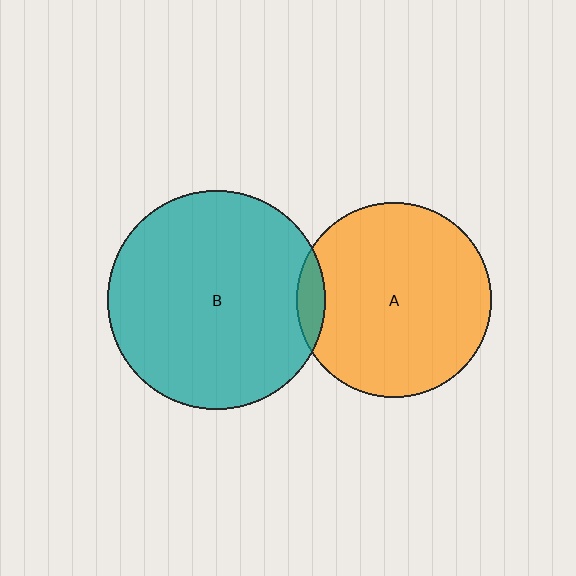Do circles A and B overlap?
Yes.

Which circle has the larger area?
Circle B (teal).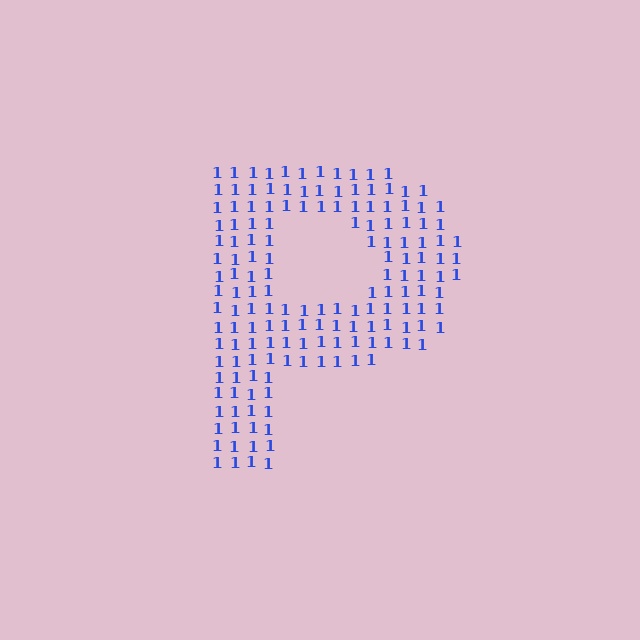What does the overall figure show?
The overall figure shows the letter P.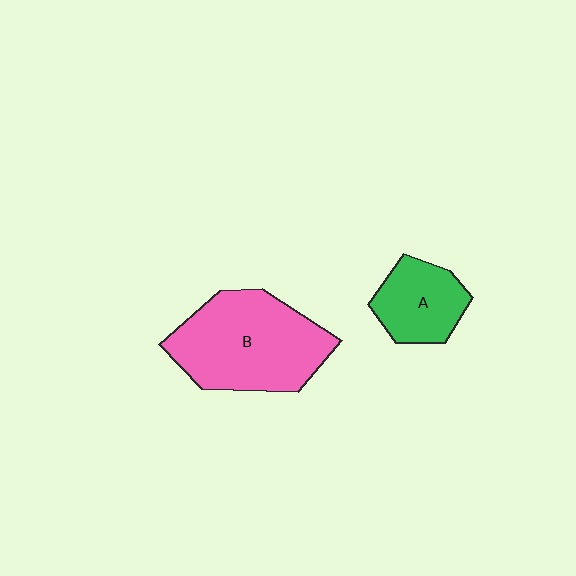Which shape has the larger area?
Shape B (pink).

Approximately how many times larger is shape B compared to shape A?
Approximately 2.0 times.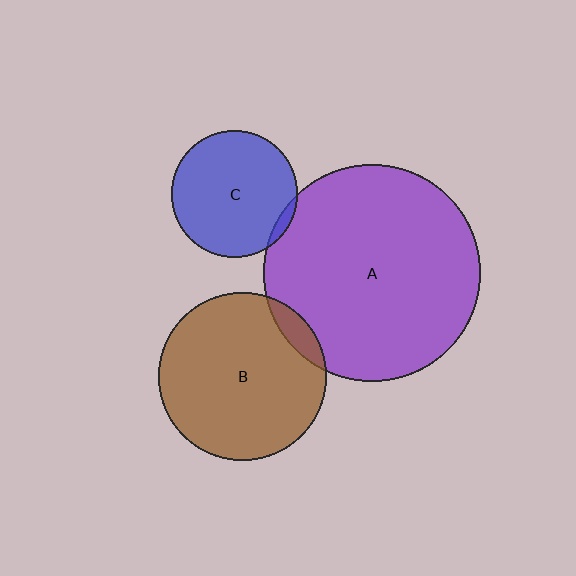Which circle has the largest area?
Circle A (purple).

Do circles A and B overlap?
Yes.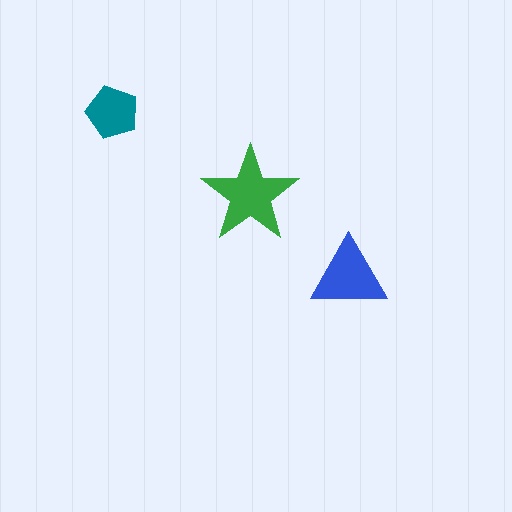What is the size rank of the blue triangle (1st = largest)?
2nd.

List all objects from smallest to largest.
The teal pentagon, the blue triangle, the green star.